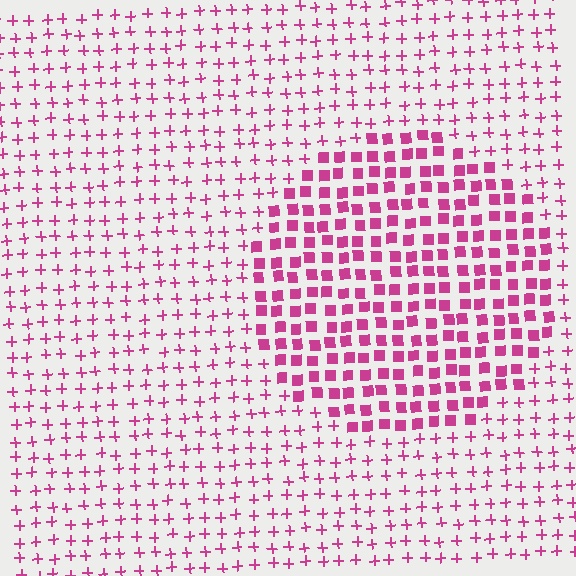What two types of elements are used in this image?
The image uses squares inside the circle region and plus signs outside it.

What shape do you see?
I see a circle.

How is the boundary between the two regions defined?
The boundary is defined by a change in element shape: squares inside vs. plus signs outside. All elements share the same color and spacing.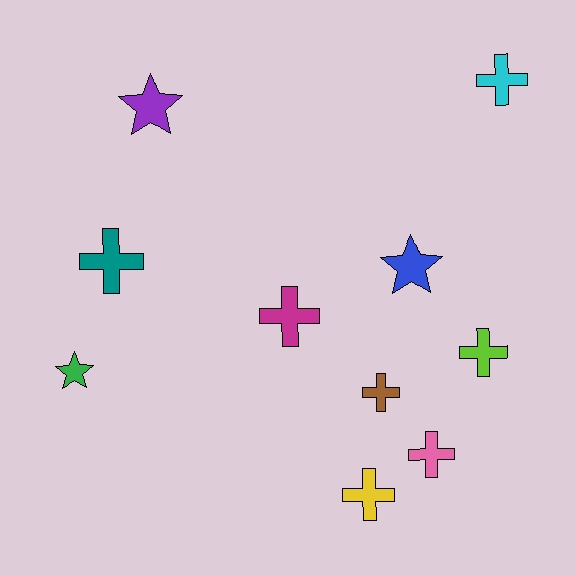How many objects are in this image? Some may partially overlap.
There are 10 objects.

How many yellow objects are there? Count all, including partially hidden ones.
There is 1 yellow object.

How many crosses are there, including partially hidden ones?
There are 7 crosses.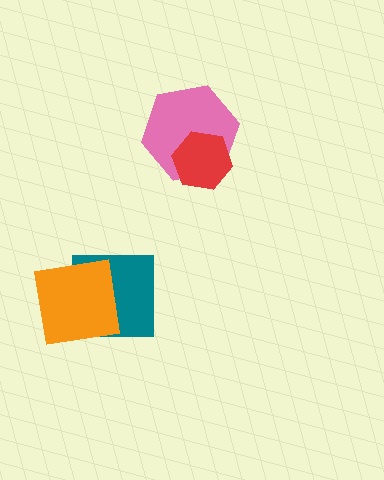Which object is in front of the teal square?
The orange square is in front of the teal square.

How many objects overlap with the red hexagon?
1 object overlaps with the red hexagon.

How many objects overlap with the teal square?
1 object overlaps with the teal square.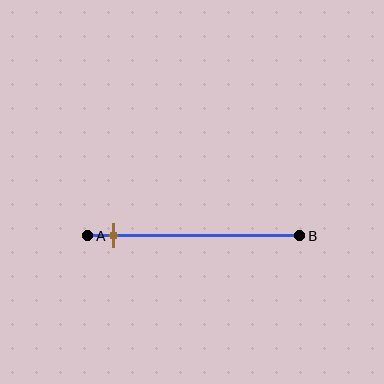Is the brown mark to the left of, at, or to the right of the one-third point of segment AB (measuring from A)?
The brown mark is to the left of the one-third point of segment AB.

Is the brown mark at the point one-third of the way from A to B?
No, the mark is at about 10% from A, not at the 33% one-third point.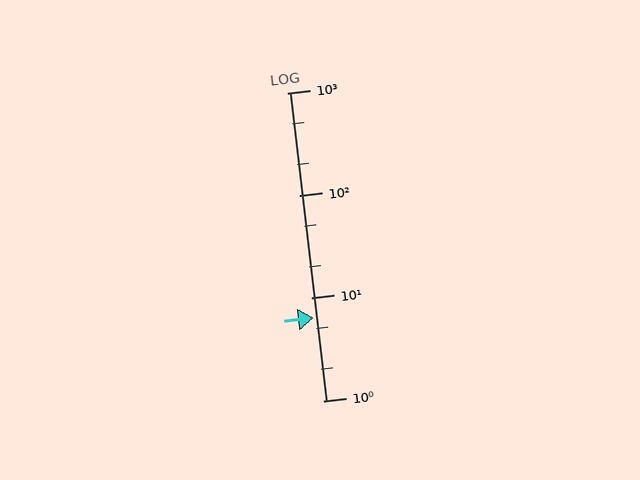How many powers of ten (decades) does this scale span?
The scale spans 3 decades, from 1 to 1000.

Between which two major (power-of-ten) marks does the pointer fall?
The pointer is between 1 and 10.